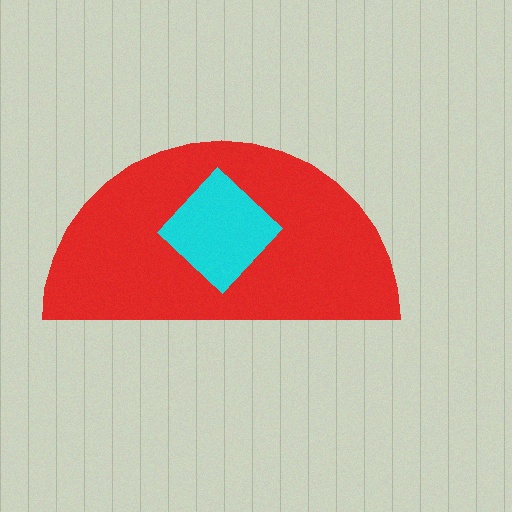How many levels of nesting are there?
2.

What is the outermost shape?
The red semicircle.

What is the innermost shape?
The cyan diamond.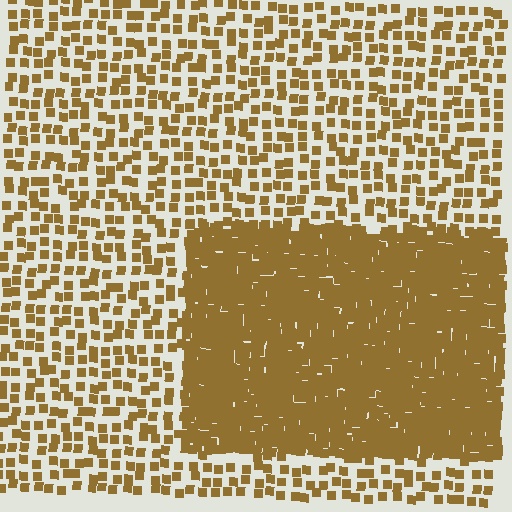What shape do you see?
I see a rectangle.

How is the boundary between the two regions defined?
The boundary is defined by a change in element density (approximately 3.0x ratio). All elements are the same color, size, and shape.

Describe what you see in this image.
The image contains small brown elements arranged at two different densities. A rectangle-shaped region is visible where the elements are more densely packed than the surrounding area.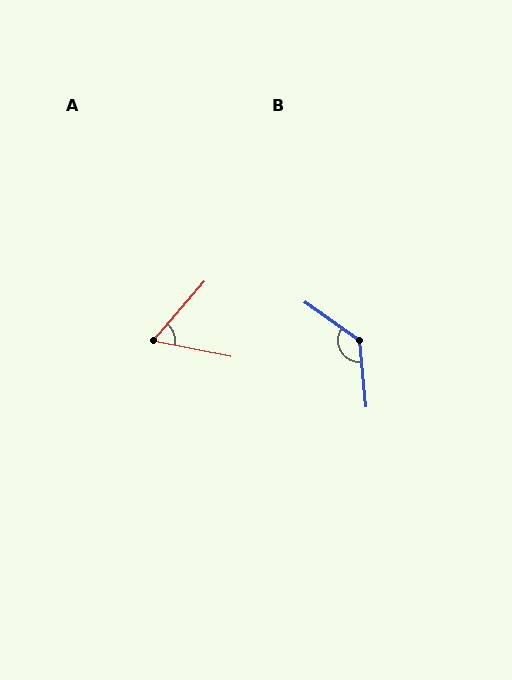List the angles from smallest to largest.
A (61°), B (131°).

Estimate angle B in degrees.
Approximately 131 degrees.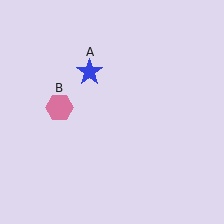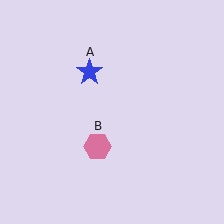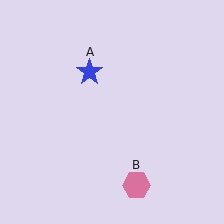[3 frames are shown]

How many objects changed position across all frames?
1 object changed position: pink hexagon (object B).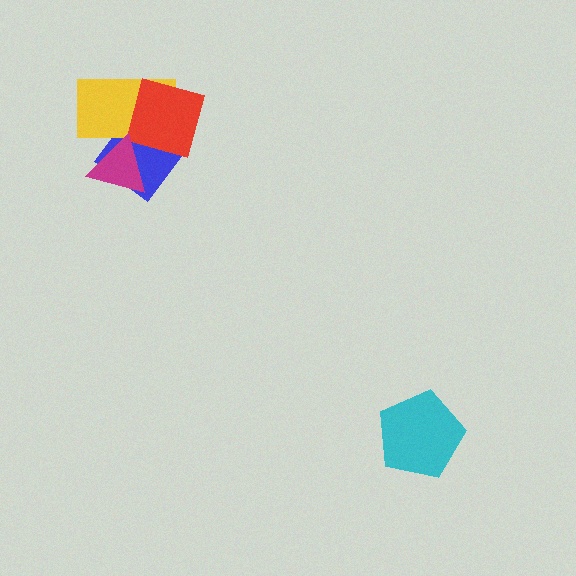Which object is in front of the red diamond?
The magenta triangle is in front of the red diamond.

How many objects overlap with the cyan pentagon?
0 objects overlap with the cyan pentagon.